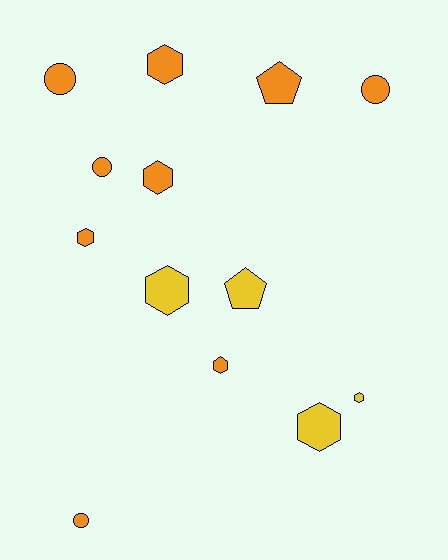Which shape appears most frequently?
Hexagon, with 7 objects.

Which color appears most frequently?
Orange, with 9 objects.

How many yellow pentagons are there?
There is 1 yellow pentagon.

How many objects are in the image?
There are 13 objects.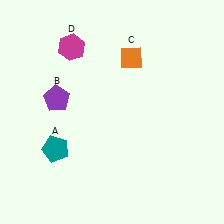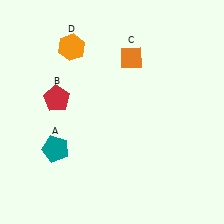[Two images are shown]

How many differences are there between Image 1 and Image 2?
There are 2 differences between the two images.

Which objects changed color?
B changed from purple to red. D changed from magenta to orange.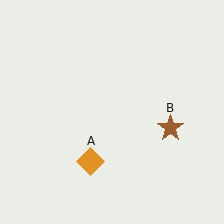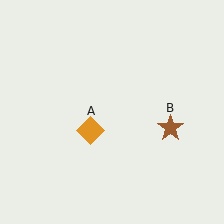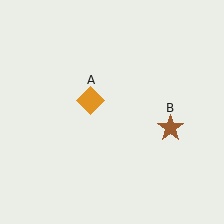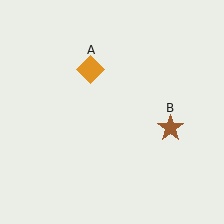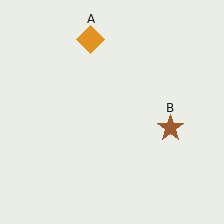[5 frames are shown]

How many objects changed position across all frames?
1 object changed position: orange diamond (object A).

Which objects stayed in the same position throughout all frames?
Brown star (object B) remained stationary.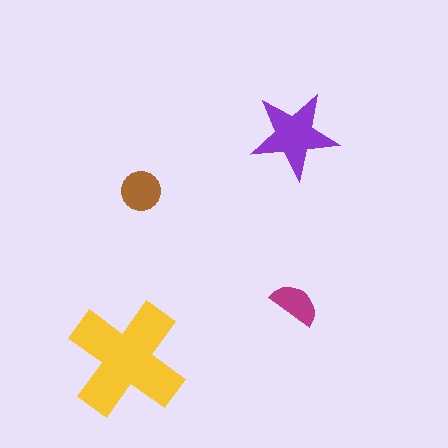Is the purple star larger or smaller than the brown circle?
Larger.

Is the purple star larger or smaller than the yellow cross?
Smaller.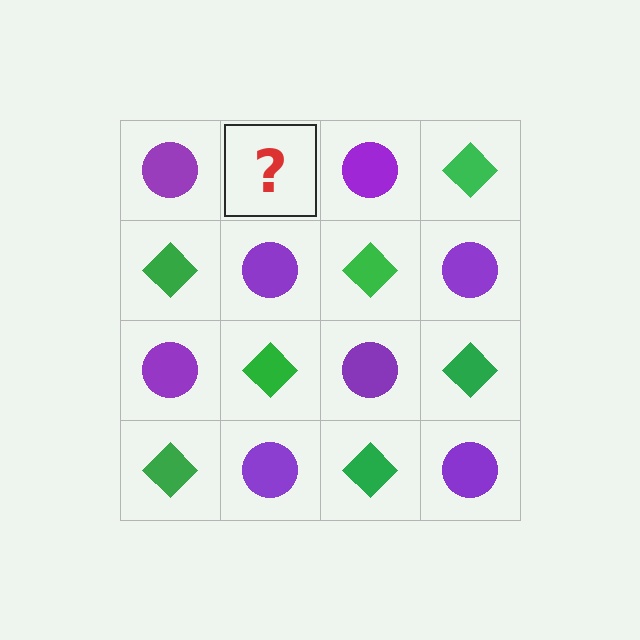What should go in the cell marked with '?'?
The missing cell should contain a green diamond.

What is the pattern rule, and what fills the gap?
The rule is that it alternates purple circle and green diamond in a checkerboard pattern. The gap should be filled with a green diamond.